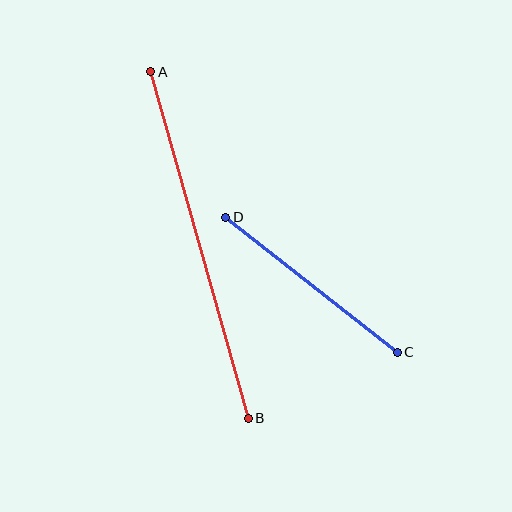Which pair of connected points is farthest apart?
Points A and B are farthest apart.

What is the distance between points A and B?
The distance is approximately 360 pixels.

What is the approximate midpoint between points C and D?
The midpoint is at approximately (311, 285) pixels.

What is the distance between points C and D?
The distance is approximately 219 pixels.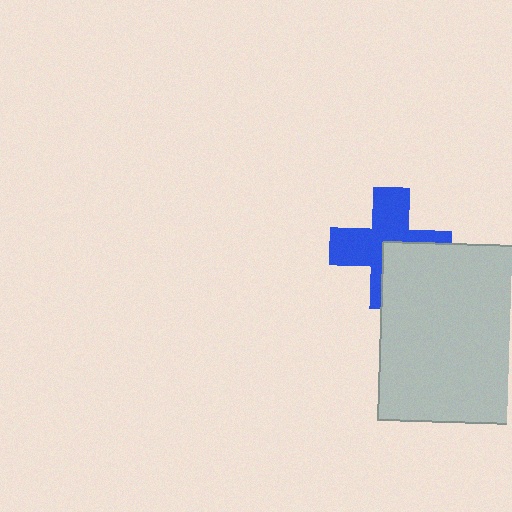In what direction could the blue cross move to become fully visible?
The blue cross could move toward the upper-left. That would shift it out from behind the light gray rectangle entirely.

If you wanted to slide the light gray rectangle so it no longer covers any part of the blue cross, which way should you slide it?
Slide it toward the lower-right — that is the most direct way to separate the two shapes.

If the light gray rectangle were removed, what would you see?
You would see the complete blue cross.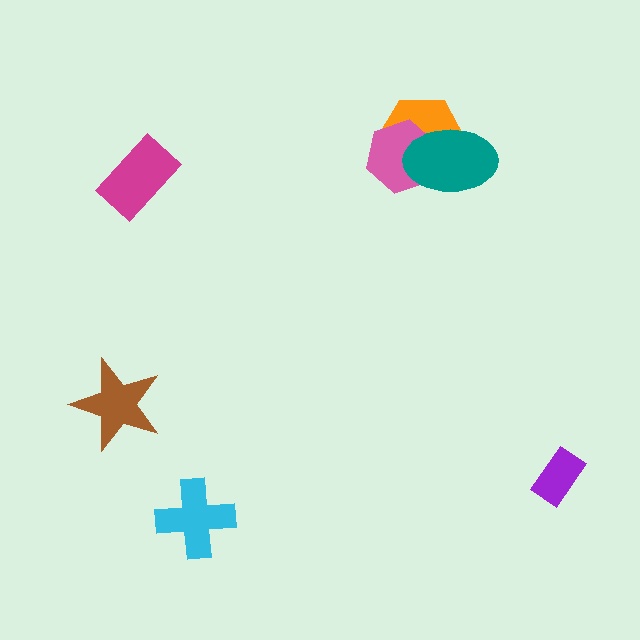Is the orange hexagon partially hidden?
Yes, it is partially covered by another shape.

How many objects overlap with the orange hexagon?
2 objects overlap with the orange hexagon.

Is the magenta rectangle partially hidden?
No, no other shape covers it.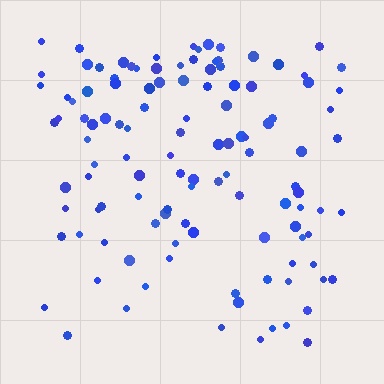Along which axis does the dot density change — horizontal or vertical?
Vertical.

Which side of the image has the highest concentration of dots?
The top.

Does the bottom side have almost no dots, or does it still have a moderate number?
Still a moderate number, just noticeably fewer than the top.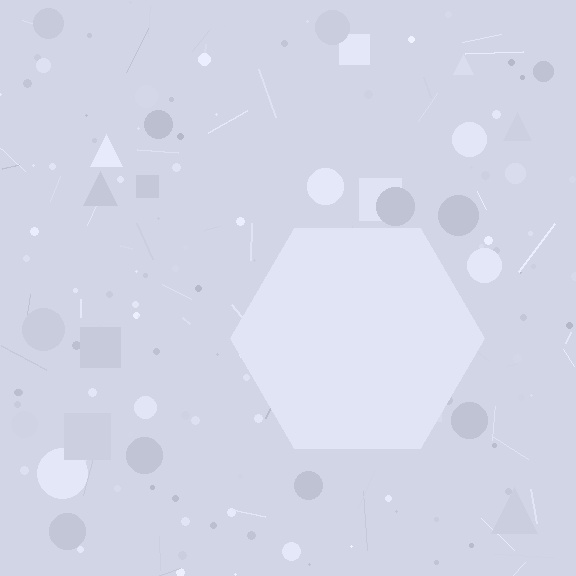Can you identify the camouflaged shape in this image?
The camouflaged shape is a hexagon.